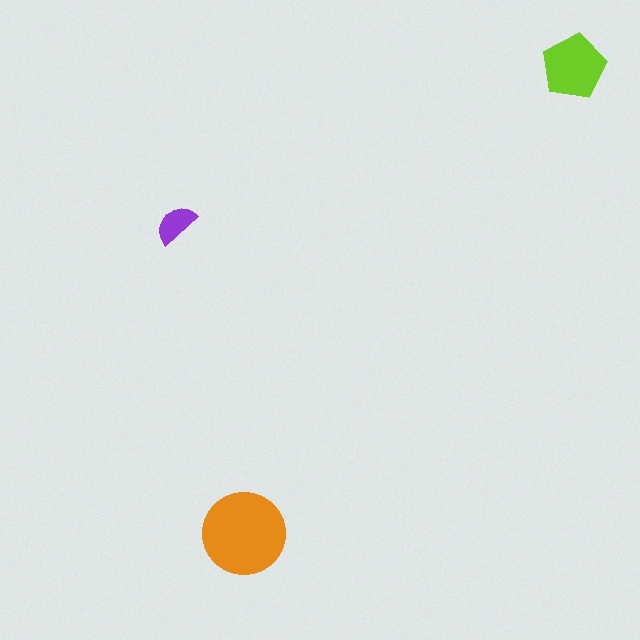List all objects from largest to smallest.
The orange circle, the lime pentagon, the purple semicircle.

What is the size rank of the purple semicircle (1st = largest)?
3rd.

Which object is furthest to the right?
The lime pentagon is rightmost.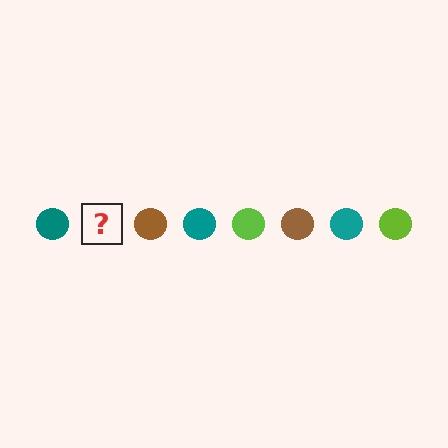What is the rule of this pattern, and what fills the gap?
The rule is that the pattern cycles through teal, lime, brown circles. The gap should be filled with a lime circle.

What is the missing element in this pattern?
The missing element is a lime circle.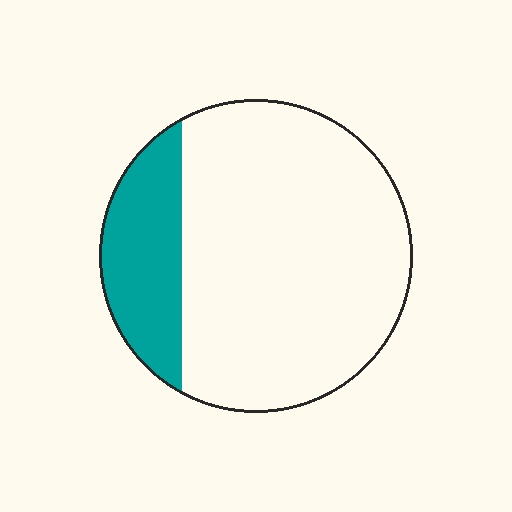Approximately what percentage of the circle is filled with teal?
Approximately 20%.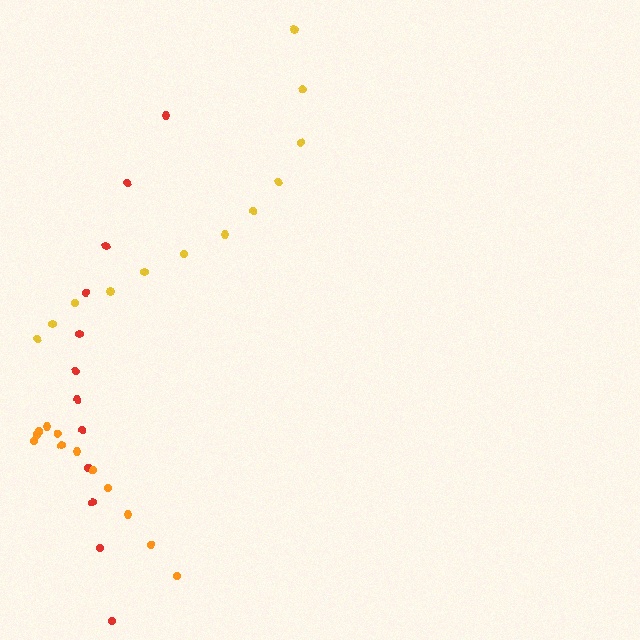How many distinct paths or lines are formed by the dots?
There are 3 distinct paths.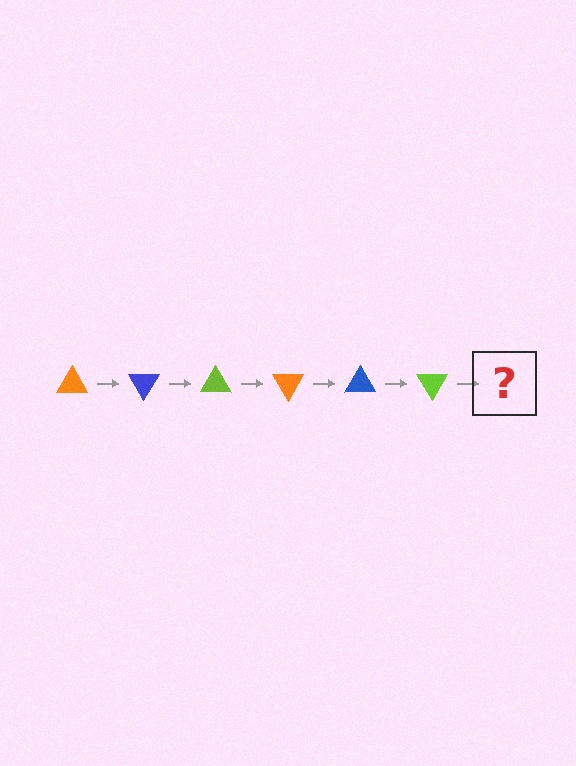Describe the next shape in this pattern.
It should be an orange triangle, rotated 360 degrees from the start.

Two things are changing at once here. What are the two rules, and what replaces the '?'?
The two rules are that it rotates 60 degrees each step and the color cycles through orange, blue, and lime. The '?' should be an orange triangle, rotated 360 degrees from the start.